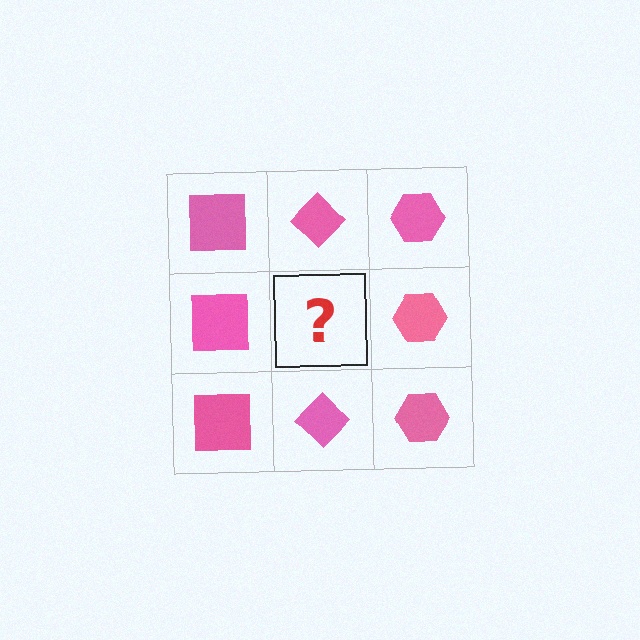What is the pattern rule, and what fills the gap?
The rule is that each column has a consistent shape. The gap should be filled with a pink diamond.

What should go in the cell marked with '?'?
The missing cell should contain a pink diamond.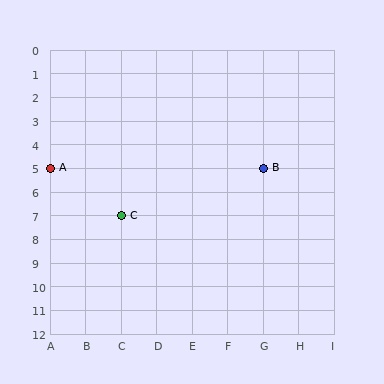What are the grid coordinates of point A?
Point A is at grid coordinates (A, 5).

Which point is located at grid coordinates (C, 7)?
Point C is at (C, 7).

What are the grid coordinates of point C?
Point C is at grid coordinates (C, 7).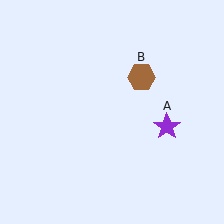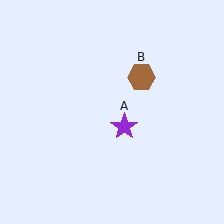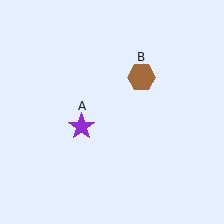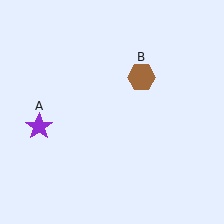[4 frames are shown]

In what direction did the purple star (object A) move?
The purple star (object A) moved left.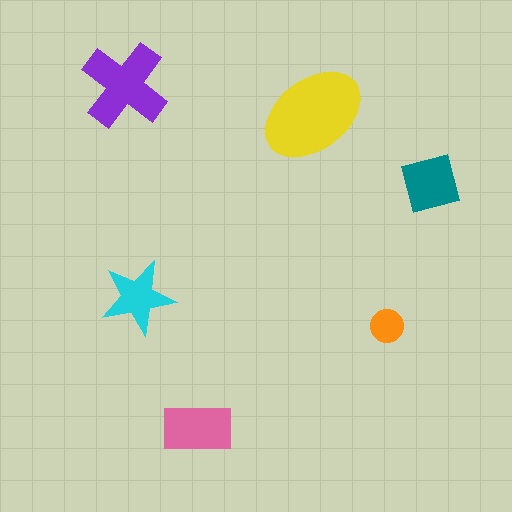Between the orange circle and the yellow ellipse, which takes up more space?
The yellow ellipse.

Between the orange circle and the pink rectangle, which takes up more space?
The pink rectangle.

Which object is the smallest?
The orange circle.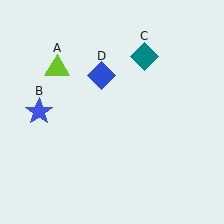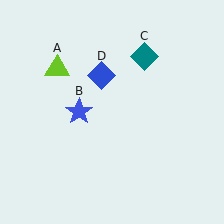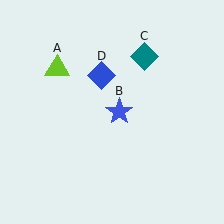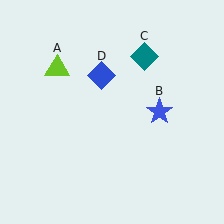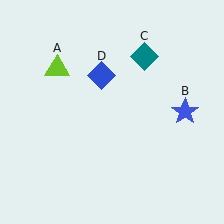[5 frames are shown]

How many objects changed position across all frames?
1 object changed position: blue star (object B).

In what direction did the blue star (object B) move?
The blue star (object B) moved right.